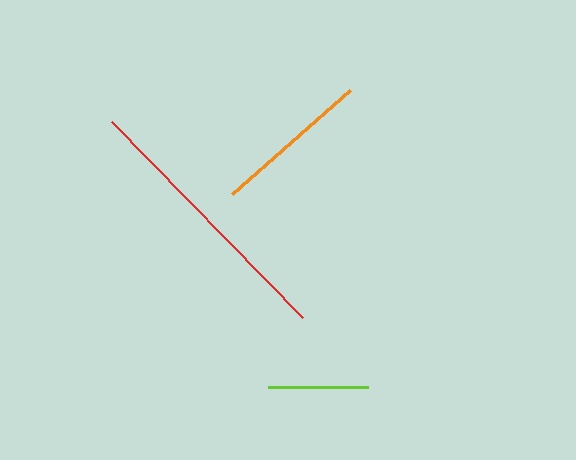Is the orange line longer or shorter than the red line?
The red line is longer than the orange line.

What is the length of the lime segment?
The lime segment is approximately 100 pixels long.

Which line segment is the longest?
The red line is the longest at approximately 274 pixels.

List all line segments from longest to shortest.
From longest to shortest: red, orange, lime.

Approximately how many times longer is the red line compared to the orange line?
The red line is approximately 1.7 times the length of the orange line.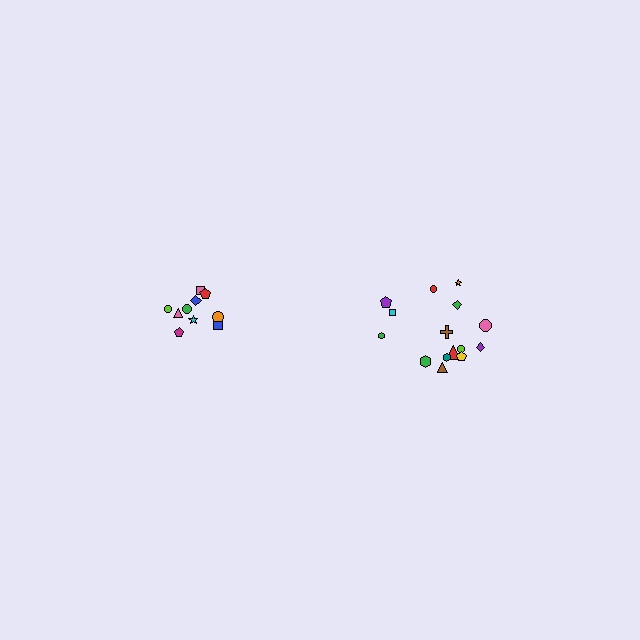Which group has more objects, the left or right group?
The right group.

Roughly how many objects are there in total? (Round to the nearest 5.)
Roughly 25 objects in total.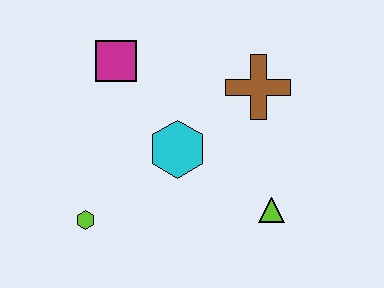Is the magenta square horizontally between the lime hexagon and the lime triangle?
Yes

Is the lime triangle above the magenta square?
No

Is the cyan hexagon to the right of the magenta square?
Yes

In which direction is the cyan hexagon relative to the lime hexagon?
The cyan hexagon is to the right of the lime hexagon.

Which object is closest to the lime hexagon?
The cyan hexagon is closest to the lime hexagon.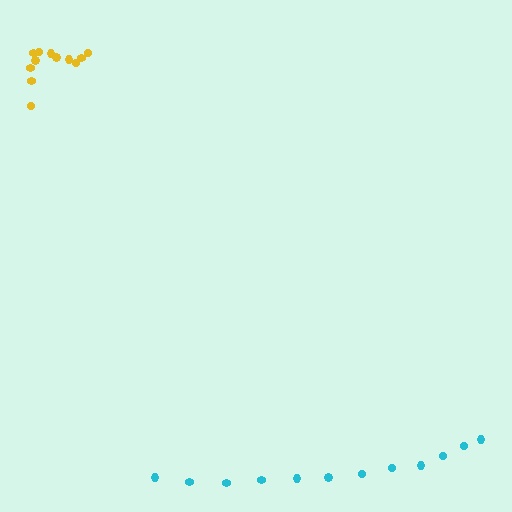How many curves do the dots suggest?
There are 2 distinct paths.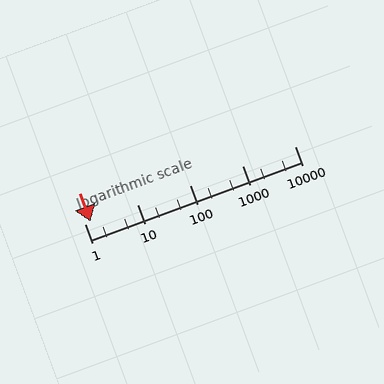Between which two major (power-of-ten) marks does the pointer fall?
The pointer is between 1 and 10.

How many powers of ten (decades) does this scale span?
The scale spans 4 decades, from 1 to 10000.